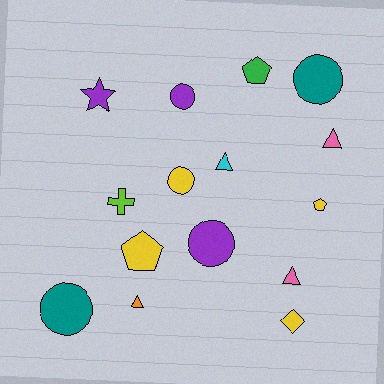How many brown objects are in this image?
There are no brown objects.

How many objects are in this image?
There are 15 objects.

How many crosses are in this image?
There is 1 cross.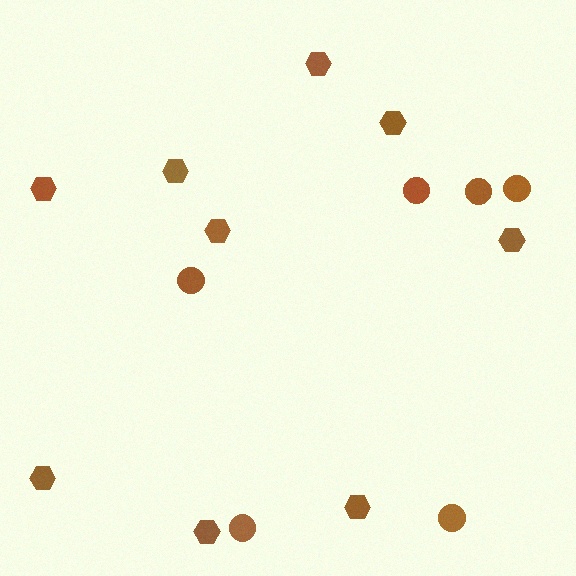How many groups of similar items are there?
There are 2 groups: one group of hexagons (9) and one group of circles (6).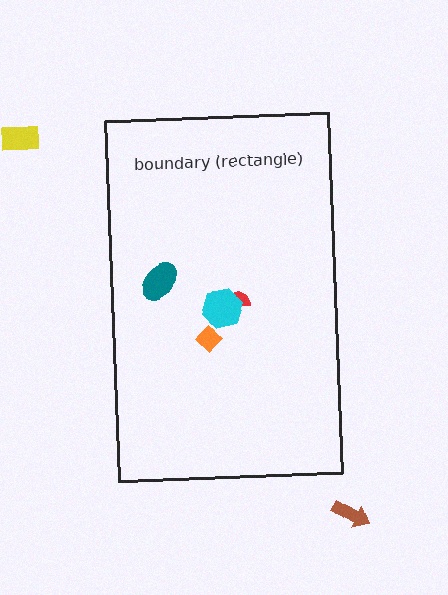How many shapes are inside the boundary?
4 inside, 2 outside.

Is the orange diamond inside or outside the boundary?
Inside.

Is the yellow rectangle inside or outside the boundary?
Outside.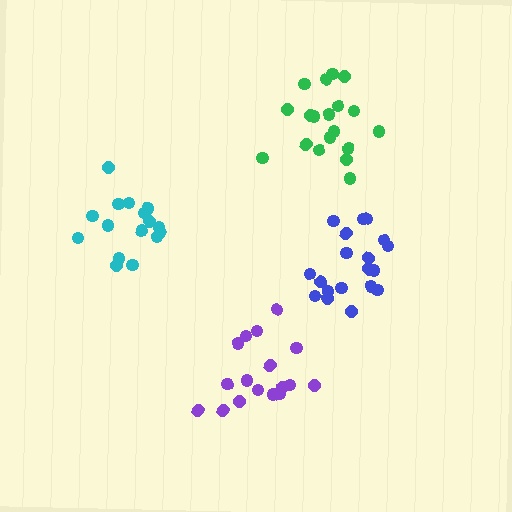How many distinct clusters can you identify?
There are 4 distinct clusters.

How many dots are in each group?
Group 1: 19 dots, Group 2: 16 dots, Group 3: 17 dots, Group 4: 19 dots (71 total).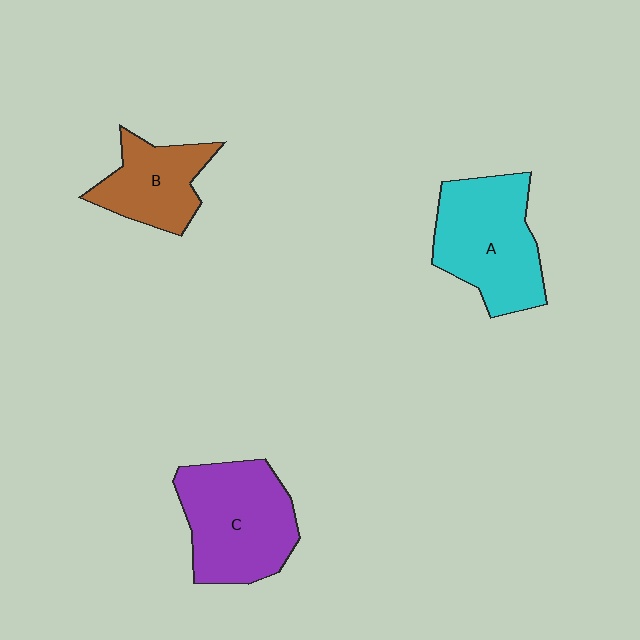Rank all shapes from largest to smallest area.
From largest to smallest: C (purple), A (cyan), B (brown).